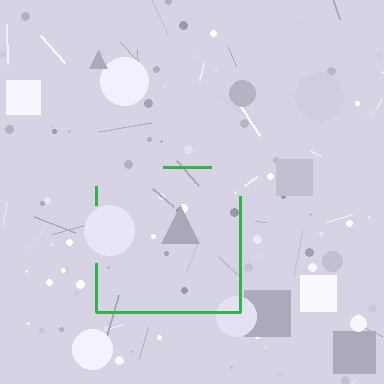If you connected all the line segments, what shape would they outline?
They would outline a square.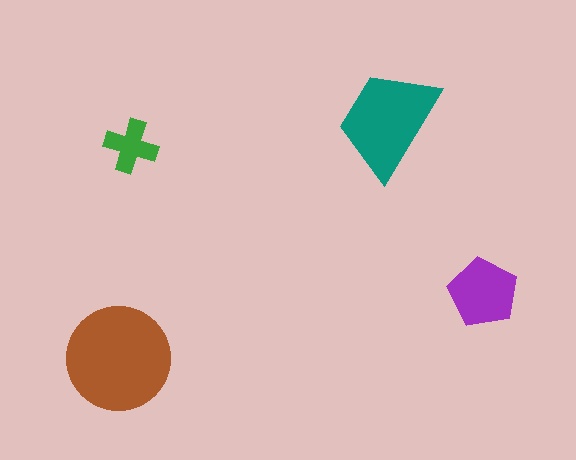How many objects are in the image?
There are 4 objects in the image.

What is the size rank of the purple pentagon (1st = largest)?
3rd.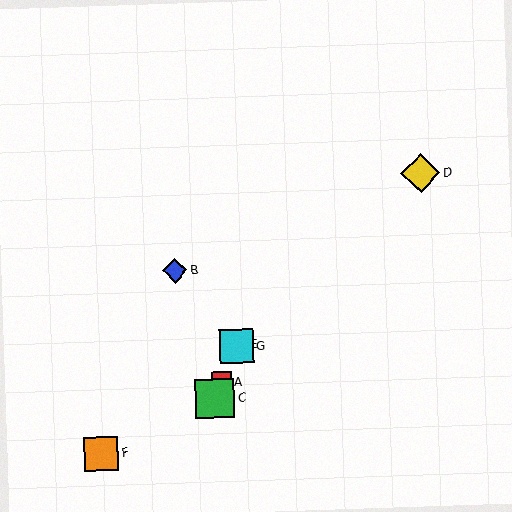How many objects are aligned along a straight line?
4 objects (A, C, E, G) are aligned along a straight line.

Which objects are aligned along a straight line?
Objects A, C, E, G are aligned along a straight line.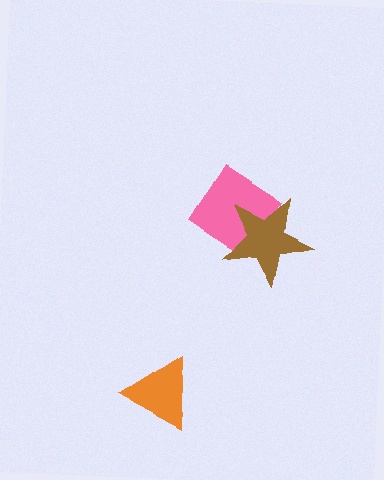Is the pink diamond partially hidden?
Yes, it is partially covered by another shape.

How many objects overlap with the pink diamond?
1 object overlaps with the pink diamond.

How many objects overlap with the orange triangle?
0 objects overlap with the orange triangle.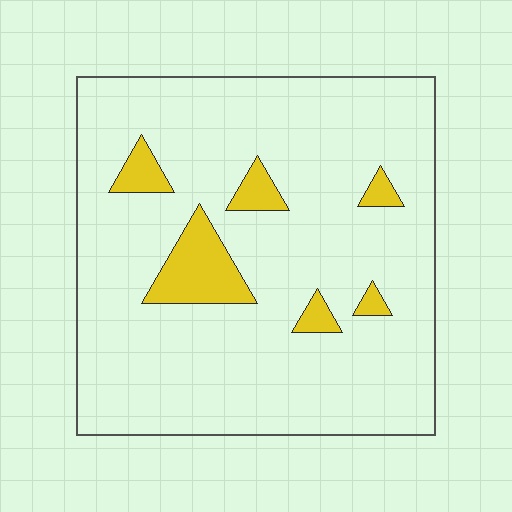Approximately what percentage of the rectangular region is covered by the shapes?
Approximately 10%.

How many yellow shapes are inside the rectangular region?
6.